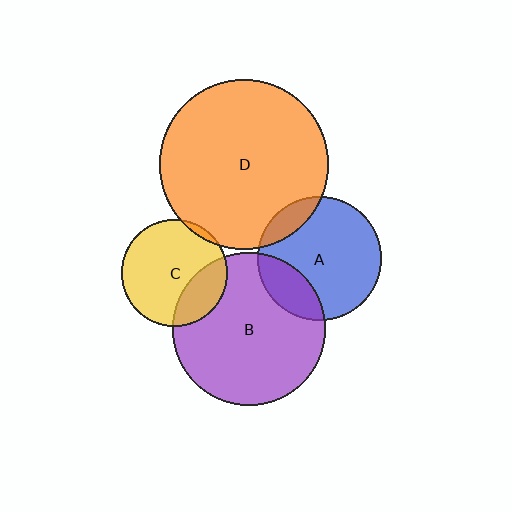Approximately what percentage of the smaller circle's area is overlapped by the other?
Approximately 10%.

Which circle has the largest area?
Circle D (orange).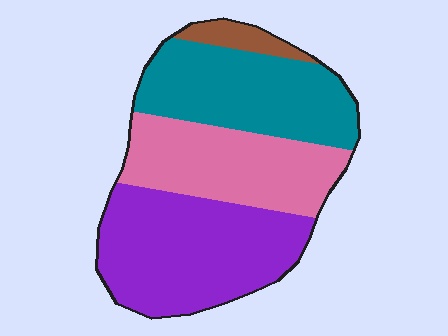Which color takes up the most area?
Purple, at roughly 35%.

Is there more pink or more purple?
Purple.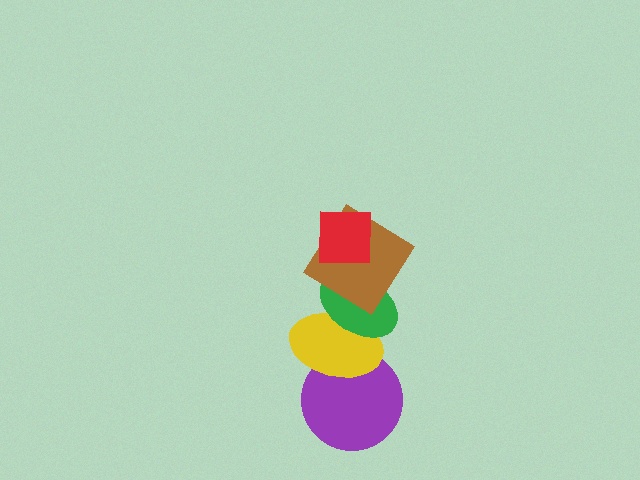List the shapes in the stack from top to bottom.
From top to bottom: the red square, the brown diamond, the green ellipse, the yellow ellipse, the purple circle.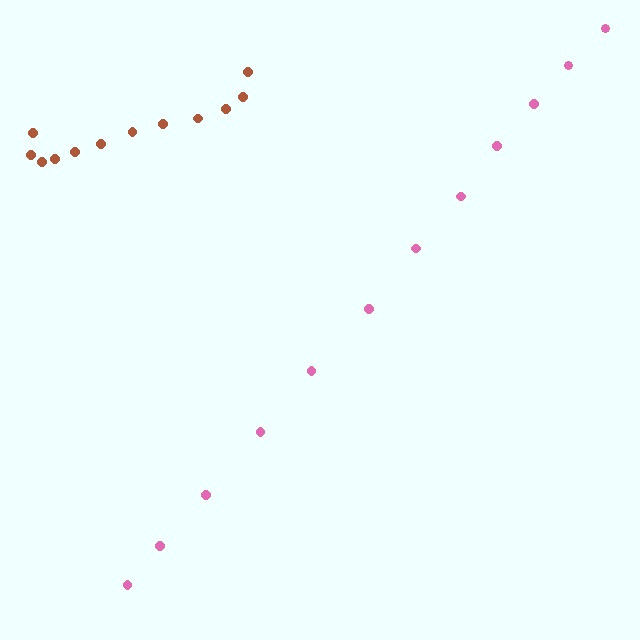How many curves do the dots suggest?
There are 2 distinct paths.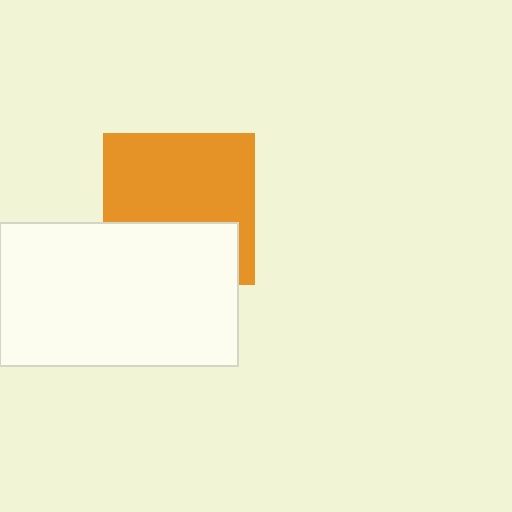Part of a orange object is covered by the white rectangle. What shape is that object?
It is a square.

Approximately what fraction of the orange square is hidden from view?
Roughly 38% of the orange square is hidden behind the white rectangle.